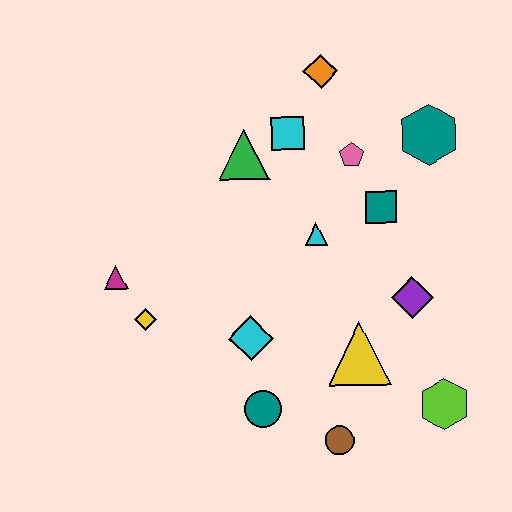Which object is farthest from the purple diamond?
The magenta triangle is farthest from the purple diamond.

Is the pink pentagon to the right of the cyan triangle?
Yes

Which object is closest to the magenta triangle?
The yellow diamond is closest to the magenta triangle.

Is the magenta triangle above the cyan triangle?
No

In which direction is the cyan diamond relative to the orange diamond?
The cyan diamond is below the orange diamond.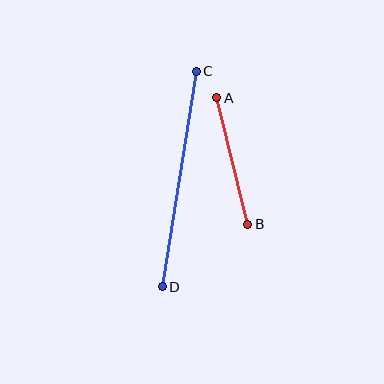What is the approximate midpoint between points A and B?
The midpoint is at approximately (232, 161) pixels.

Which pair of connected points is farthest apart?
Points C and D are farthest apart.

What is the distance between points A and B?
The distance is approximately 130 pixels.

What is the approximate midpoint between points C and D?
The midpoint is at approximately (179, 179) pixels.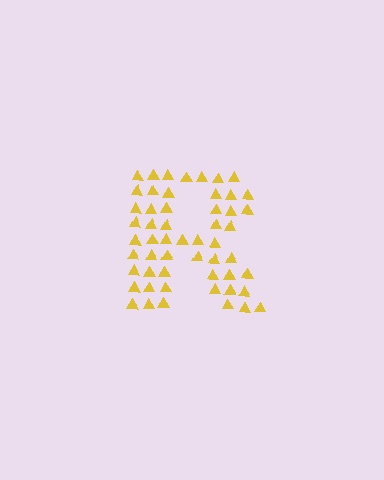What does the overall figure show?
The overall figure shows the letter R.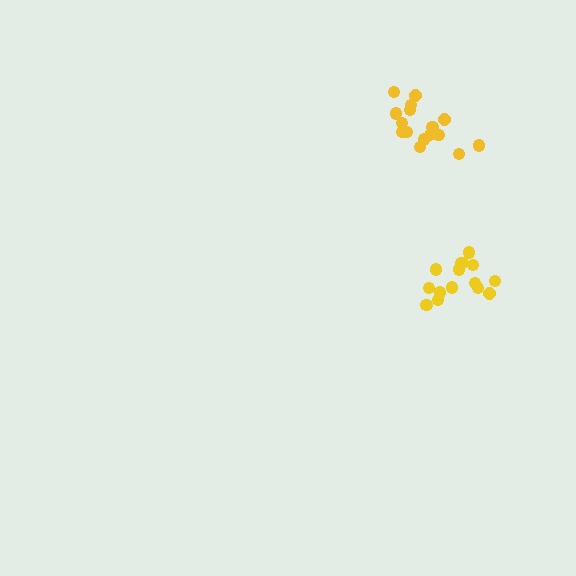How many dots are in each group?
Group 1: 15 dots, Group 2: 16 dots (31 total).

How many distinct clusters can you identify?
There are 2 distinct clusters.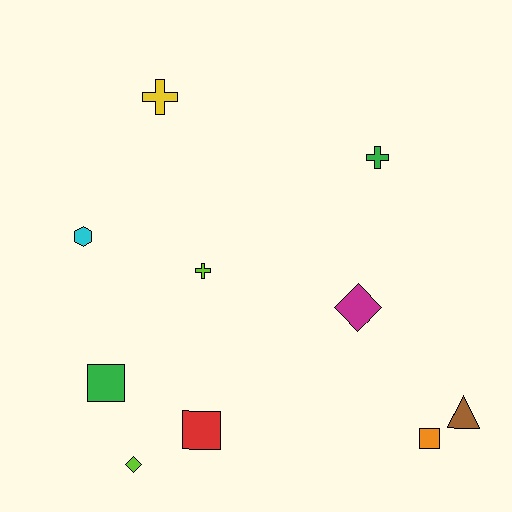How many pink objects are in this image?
There are no pink objects.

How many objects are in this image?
There are 10 objects.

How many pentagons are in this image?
There are no pentagons.